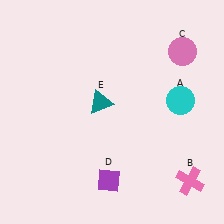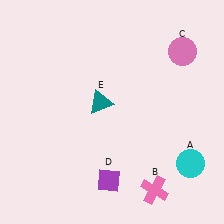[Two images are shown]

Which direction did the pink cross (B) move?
The pink cross (B) moved left.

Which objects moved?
The objects that moved are: the cyan circle (A), the pink cross (B).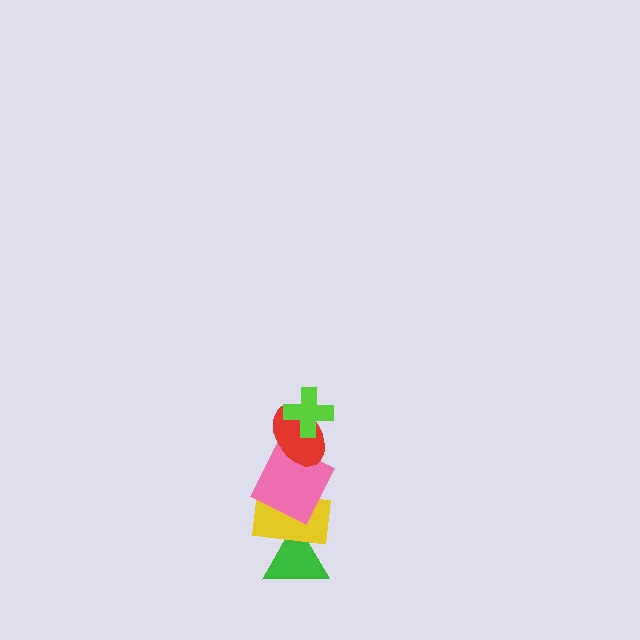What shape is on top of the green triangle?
The yellow rectangle is on top of the green triangle.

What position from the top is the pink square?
The pink square is 3rd from the top.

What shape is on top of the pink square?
The red ellipse is on top of the pink square.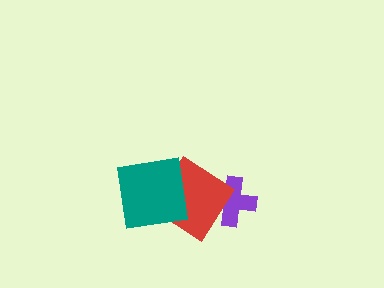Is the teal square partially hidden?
No, no other shape covers it.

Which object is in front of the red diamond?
The teal square is in front of the red diamond.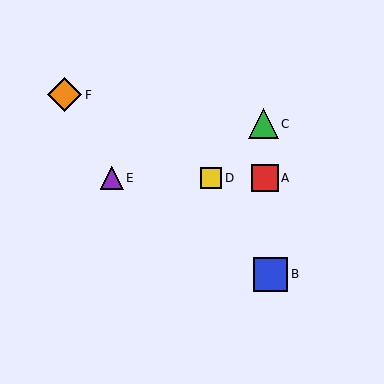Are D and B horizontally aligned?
No, D is at y≈178 and B is at y≈274.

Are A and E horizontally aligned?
Yes, both are at y≈178.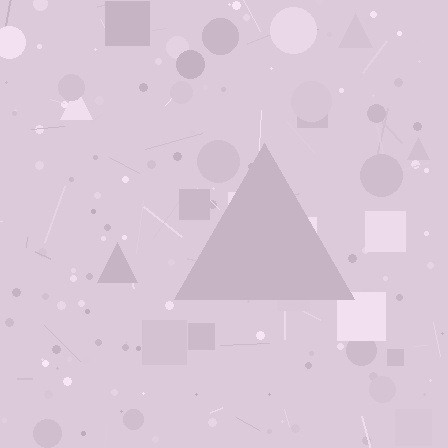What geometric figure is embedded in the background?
A triangle is embedded in the background.